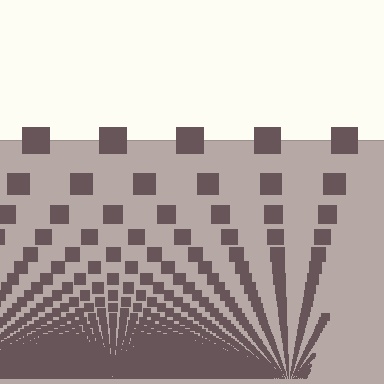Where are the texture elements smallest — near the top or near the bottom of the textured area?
Near the bottom.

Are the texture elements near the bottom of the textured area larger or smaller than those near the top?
Smaller. The gradient is inverted — elements near the bottom are smaller and denser.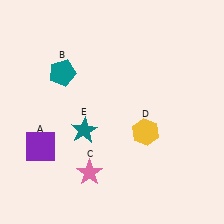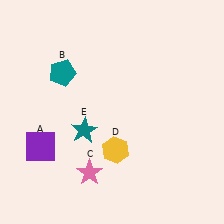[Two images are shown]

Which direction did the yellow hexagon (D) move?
The yellow hexagon (D) moved left.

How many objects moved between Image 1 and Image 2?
1 object moved between the two images.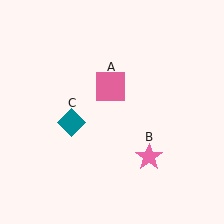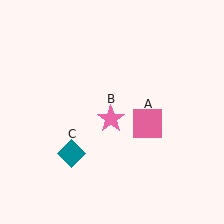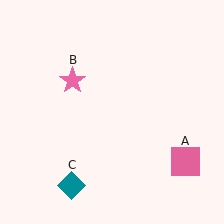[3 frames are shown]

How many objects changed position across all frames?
3 objects changed position: pink square (object A), pink star (object B), teal diamond (object C).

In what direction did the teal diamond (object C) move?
The teal diamond (object C) moved down.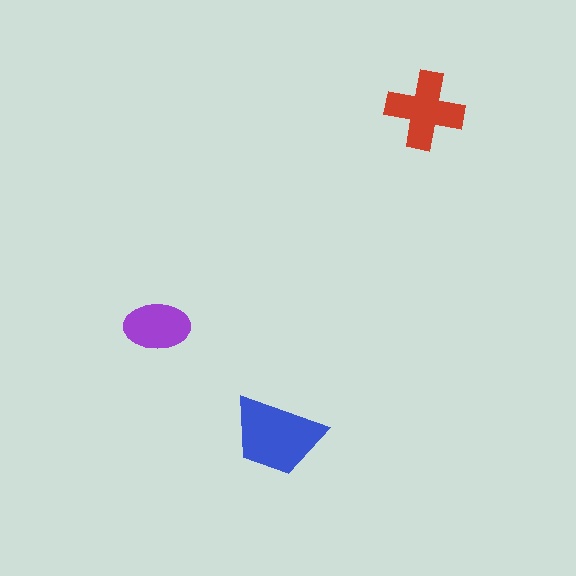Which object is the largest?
The blue trapezoid.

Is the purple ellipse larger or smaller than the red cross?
Smaller.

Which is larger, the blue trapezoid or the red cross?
The blue trapezoid.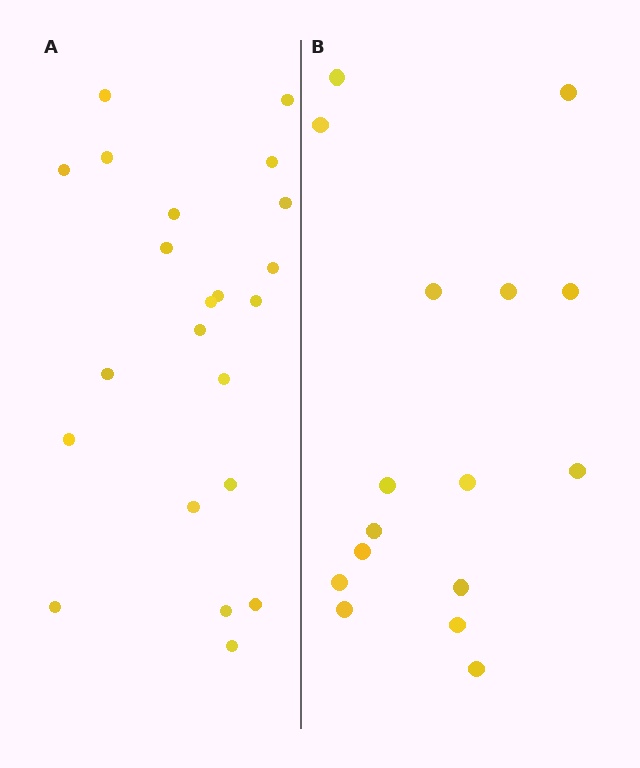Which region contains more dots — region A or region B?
Region A (the left region) has more dots.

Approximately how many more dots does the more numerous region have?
Region A has about 6 more dots than region B.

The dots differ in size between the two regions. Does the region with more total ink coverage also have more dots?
No. Region B has more total ink coverage because its dots are larger, but region A actually contains more individual dots. Total area can be misleading — the number of items is what matters here.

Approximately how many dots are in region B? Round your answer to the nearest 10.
About 20 dots. (The exact count is 16, which rounds to 20.)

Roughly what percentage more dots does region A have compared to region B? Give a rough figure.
About 40% more.